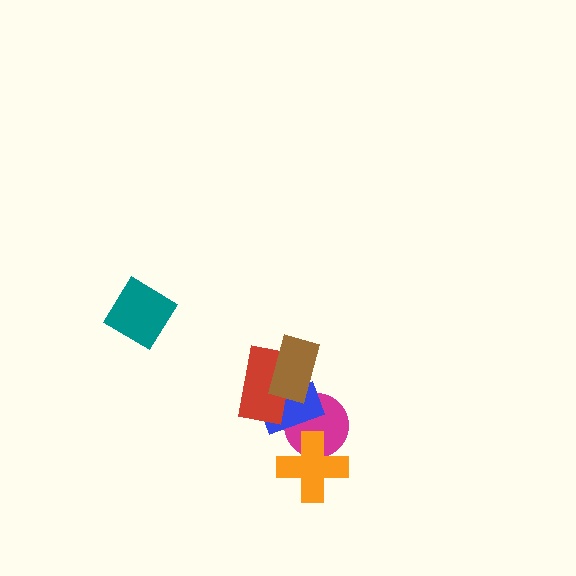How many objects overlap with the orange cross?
1 object overlaps with the orange cross.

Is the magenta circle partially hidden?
Yes, it is partially covered by another shape.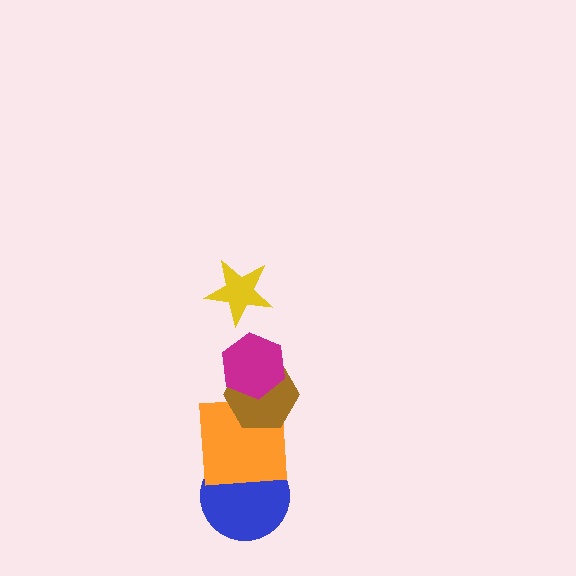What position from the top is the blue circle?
The blue circle is 5th from the top.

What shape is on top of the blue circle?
The orange square is on top of the blue circle.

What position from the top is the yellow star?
The yellow star is 1st from the top.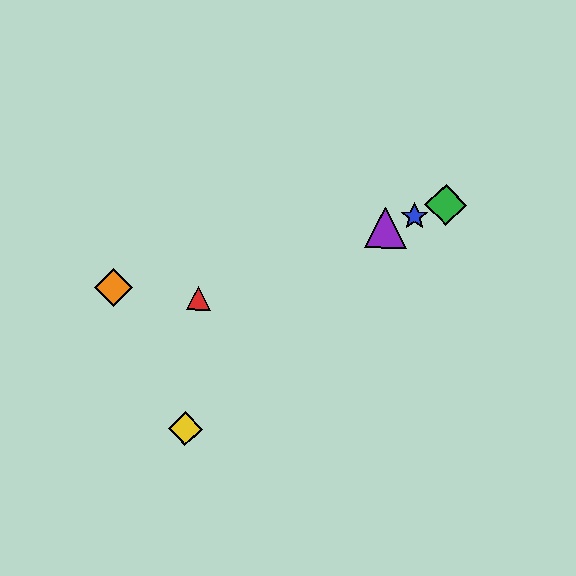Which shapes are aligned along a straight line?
The red triangle, the blue star, the green diamond, the purple triangle are aligned along a straight line.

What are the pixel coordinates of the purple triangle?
The purple triangle is at (386, 227).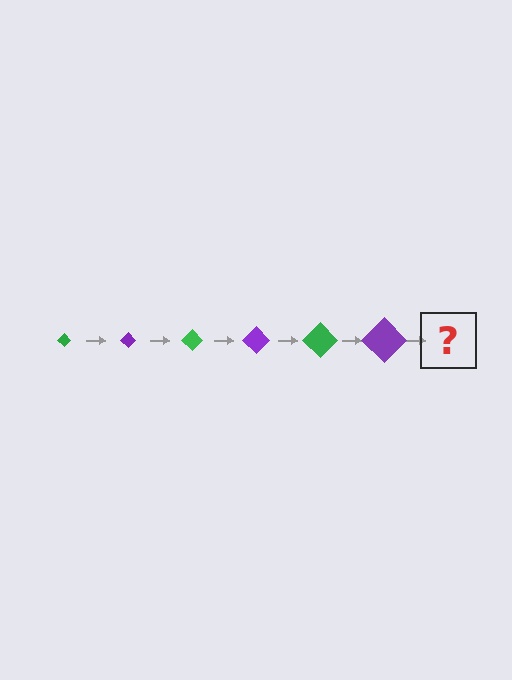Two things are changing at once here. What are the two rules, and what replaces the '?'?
The two rules are that the diamond grows larger each step and the color cycles through green and purple. The '?' should be a green diamond, larger than the previous one.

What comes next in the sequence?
The next element should be a green diamond, larger than the previous one.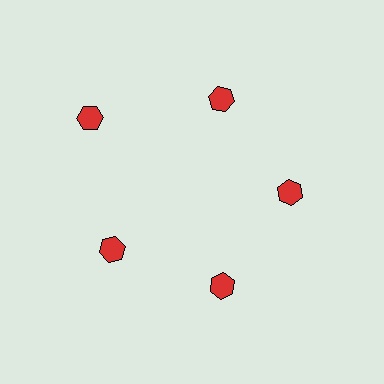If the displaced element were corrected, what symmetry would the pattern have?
It would have 5-fold rotational symmetry — the pattern would map onto itself every 72 degrees.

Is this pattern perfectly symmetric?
No. The 5 red hexagons are arranged in a ring, but one element near the 10 o'clock position is pushed outward from the center, breaking the 5-fold rotational symmetry.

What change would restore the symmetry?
The symmetry would be restored by moving it inward, back onto the ring so that all 5 hexagons sit at equal angles and equal distance from the center.